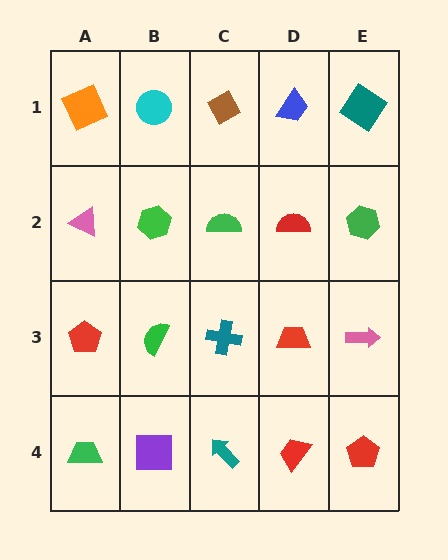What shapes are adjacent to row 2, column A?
An orange square (row 1, column A), a red pentagon (row 3, column A), a green hexagon (row 2, column B).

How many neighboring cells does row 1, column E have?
2.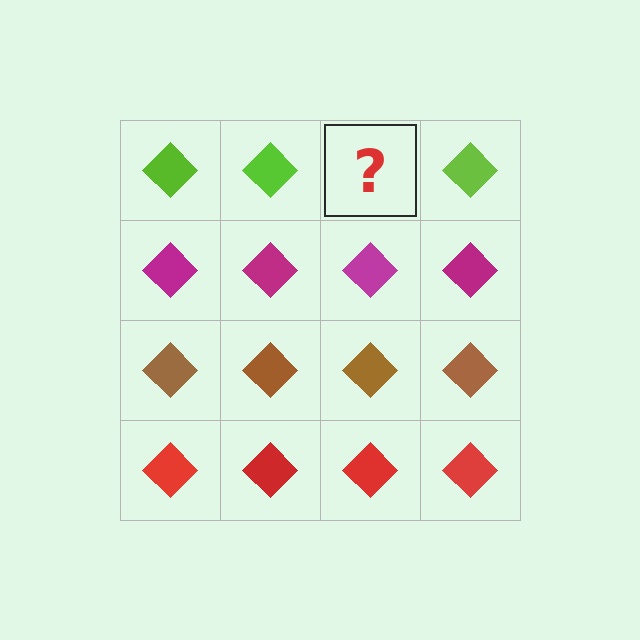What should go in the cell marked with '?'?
The missing cell should contain a lime diamond.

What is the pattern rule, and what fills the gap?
The rule is that each row has a consistent color. The gap should be filled with a lime diamond.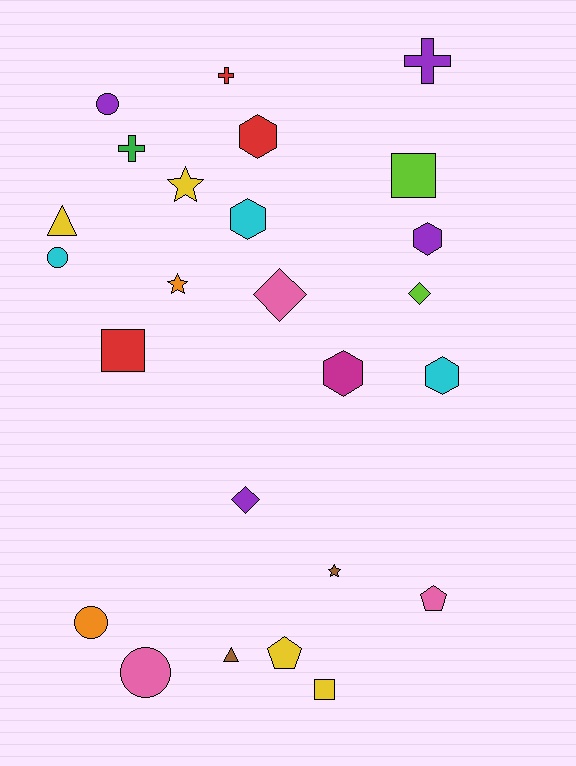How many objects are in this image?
There are 25 objects.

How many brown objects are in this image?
There are 2 brown objects.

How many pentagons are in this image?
There are 2 pentagons.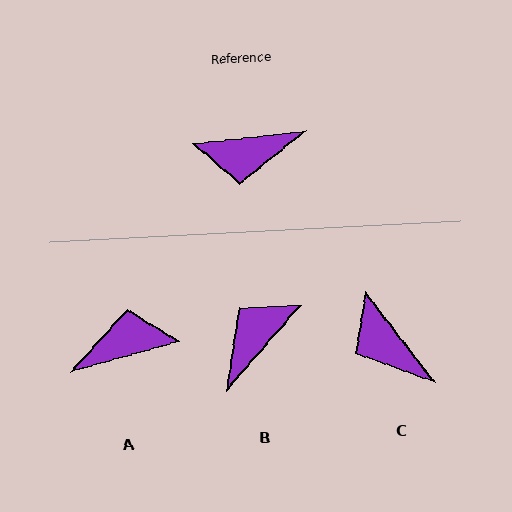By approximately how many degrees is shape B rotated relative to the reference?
Approximately 138 degrees clockwise.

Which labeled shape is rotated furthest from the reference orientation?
A, about 171 degrees away.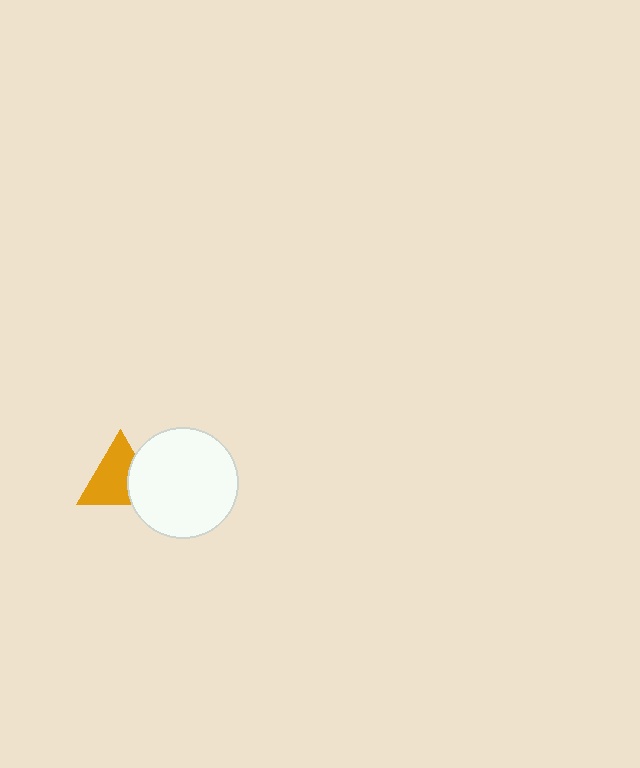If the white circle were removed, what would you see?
You would see the complete orange triangle.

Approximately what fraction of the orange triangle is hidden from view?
Roughly 31% of the orange triangle is hidden behind the white circle.